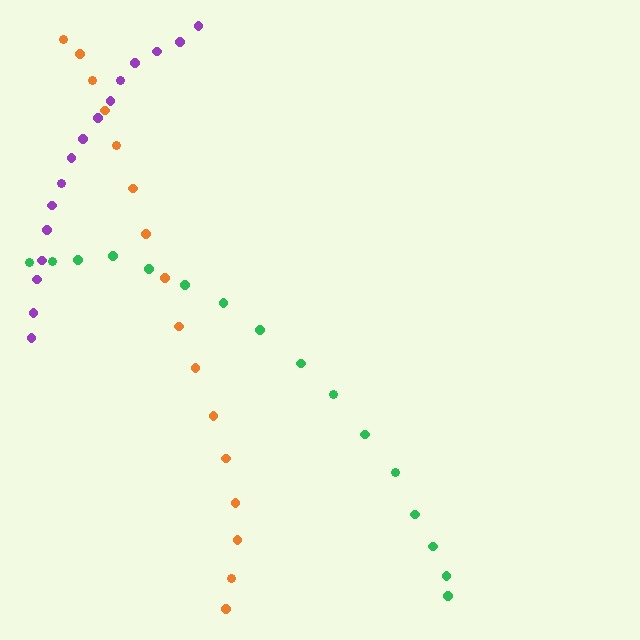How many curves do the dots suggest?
There are 3 distinct paths.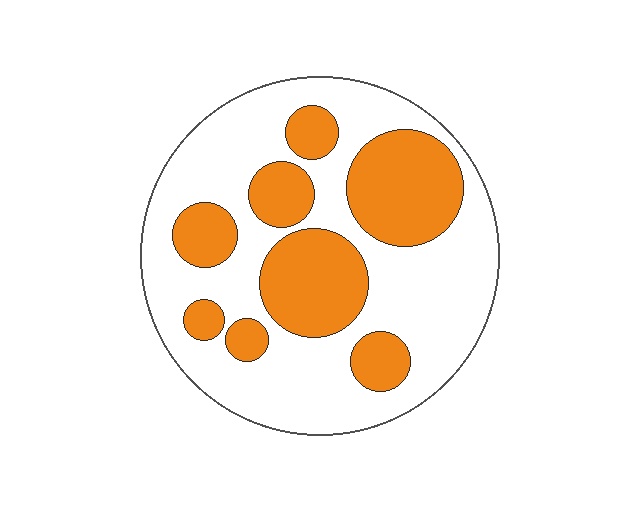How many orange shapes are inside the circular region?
8.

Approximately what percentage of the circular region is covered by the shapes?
Approximately 35%.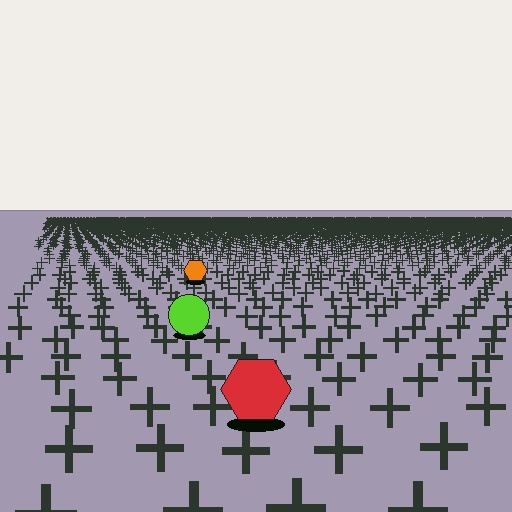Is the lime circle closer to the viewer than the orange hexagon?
Yes. The lime circle is closer — you can tell from the texture gradient: the ground texture is coarser near it.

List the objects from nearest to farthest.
From nearest to farthest: the red hexagon, the lime circle, the orange hexagon.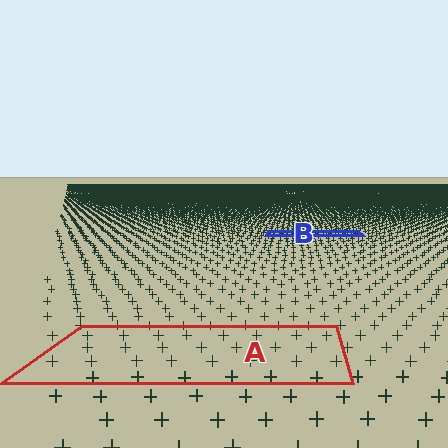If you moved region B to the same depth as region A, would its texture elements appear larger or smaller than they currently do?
They would appear larger. At a closer depth, the same texture elements are projected at a bigger on-screen size.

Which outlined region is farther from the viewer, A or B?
Region B is farther from the viewer — the texture elements inside it appear smaller and more densely packed.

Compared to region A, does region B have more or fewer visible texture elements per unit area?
Region B has more texture elements per unit area — they are packed more densely because it is farther away.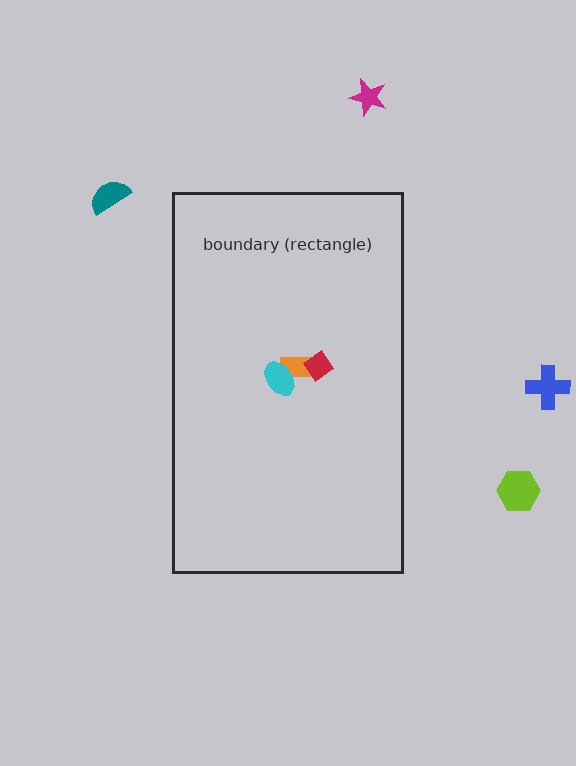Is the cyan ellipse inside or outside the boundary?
Inside.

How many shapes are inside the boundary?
3 inside, 4 outside.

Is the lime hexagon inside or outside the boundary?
Outside.